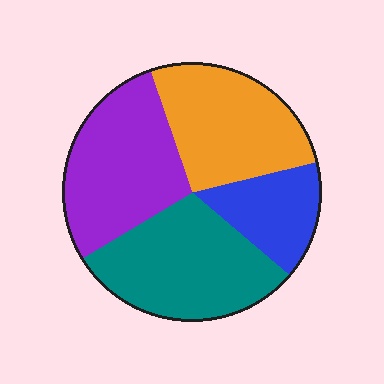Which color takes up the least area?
Blue, at roughly 15%.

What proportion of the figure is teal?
Teal takes up about one third (1/3) of the figure.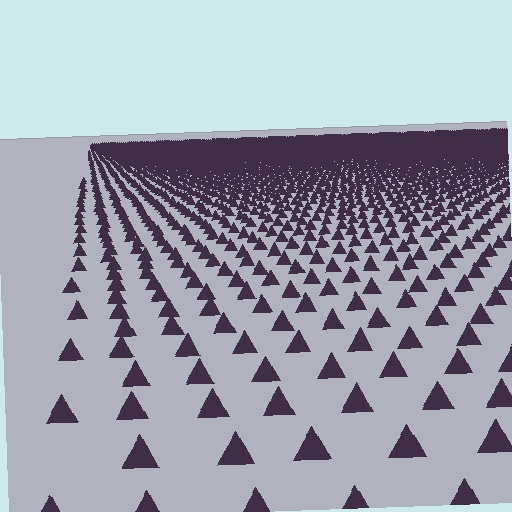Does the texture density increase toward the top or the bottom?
Density increases toward the top.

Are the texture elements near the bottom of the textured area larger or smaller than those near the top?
Larger. Near the bottom, elements are closer to the viewer and appear at a bigger on-screen size.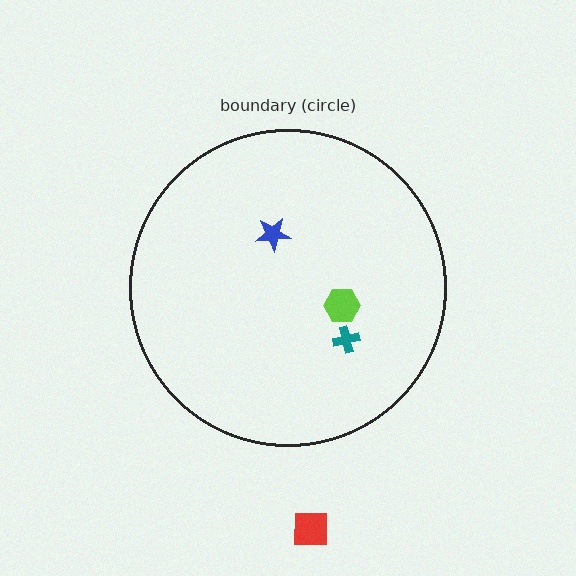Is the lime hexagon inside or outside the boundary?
Inside.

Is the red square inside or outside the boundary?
Outside.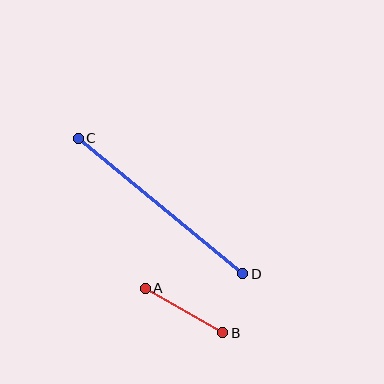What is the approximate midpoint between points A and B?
The midpoint is at approximately (184, 310) pixels.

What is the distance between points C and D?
The distance is approximately 213 pixels.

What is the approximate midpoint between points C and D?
The midpoint is at approximately (160, 206) pixels.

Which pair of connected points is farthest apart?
Points C and D are farthest apart.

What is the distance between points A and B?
The distance is approximately 89 pixels.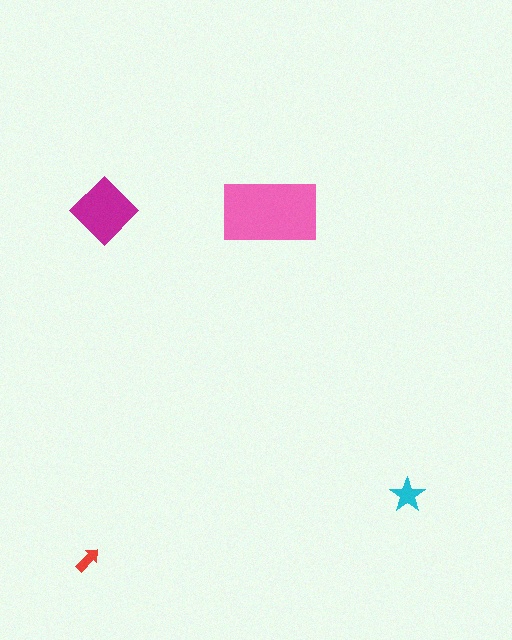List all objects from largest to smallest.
The pink rectangle, the magenta diamond, the cyan star, the red arrow.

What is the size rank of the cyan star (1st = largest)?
3rd.